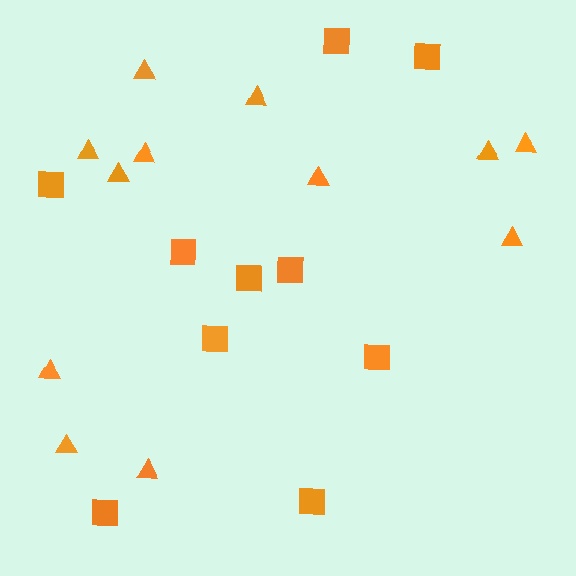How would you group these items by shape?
There are 2 groups: one group of squares (10) and one group of triangles (12).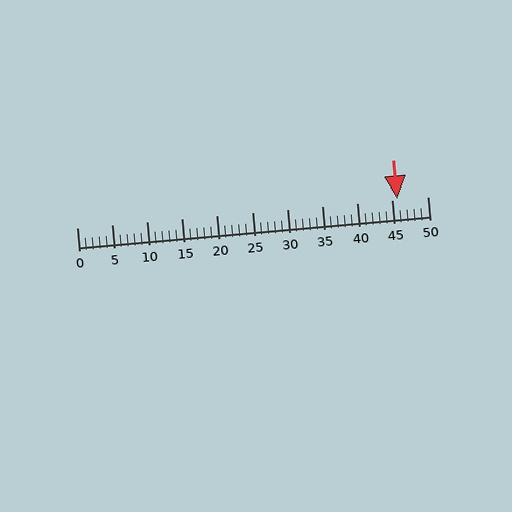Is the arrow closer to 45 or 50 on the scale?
The arrow is closer to 45.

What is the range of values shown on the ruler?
The ruler shows values from 0 to 50.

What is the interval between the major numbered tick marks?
The major tick marks are spaced 5 units apart.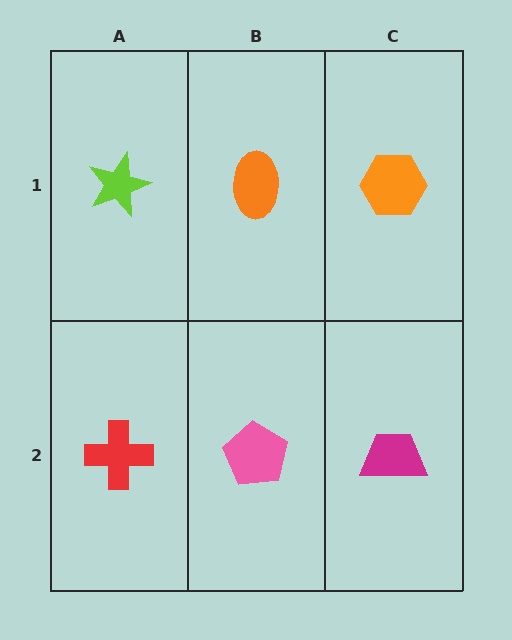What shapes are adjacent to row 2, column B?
An orange ellipse (row 1, column B), a red cross (row 2, column A), a magenta trapezoid (row 2, column C).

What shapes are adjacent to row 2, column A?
A lime star (row 1, column A), a pink pentagon (row 2, column B).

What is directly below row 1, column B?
A pink pentagon.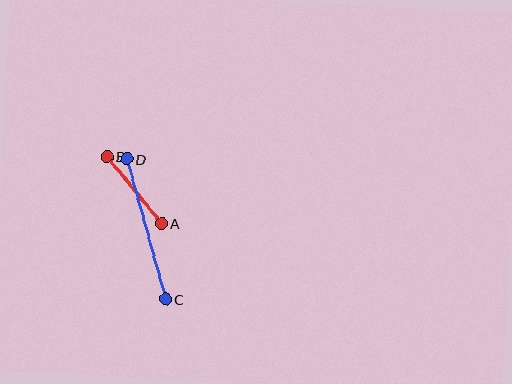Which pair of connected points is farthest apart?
Points C and D are farthest apart.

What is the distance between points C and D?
The distance is approximately 145 pixels.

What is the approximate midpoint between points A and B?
The midpoint is at approximately (134, 190) pixels.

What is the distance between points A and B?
The distance is approximately 86 pixels.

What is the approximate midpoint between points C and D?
The midpoint is at approximately (146, 229) pixels.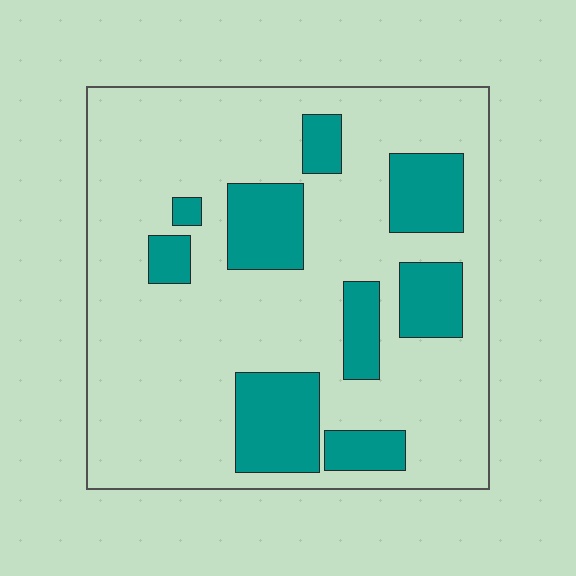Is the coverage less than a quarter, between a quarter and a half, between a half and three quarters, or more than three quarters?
Less than a quarter.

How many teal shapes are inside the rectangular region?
9.